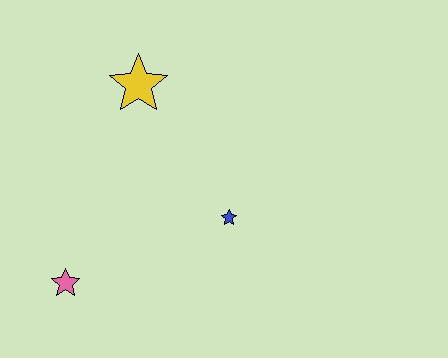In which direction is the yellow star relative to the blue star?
The yellow star is above the blue star.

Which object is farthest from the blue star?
The pink star is farthest from the blue star.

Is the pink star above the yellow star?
No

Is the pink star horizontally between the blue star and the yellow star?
No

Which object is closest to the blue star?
The yellow star is closest to the blue star.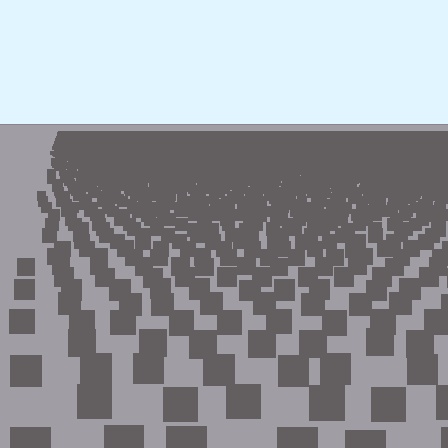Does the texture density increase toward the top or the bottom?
Density increases toward the top.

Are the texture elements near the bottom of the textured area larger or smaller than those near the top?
Larger. Near the bottom, elements are closer to the viewer and appear at a bigger on-screen size.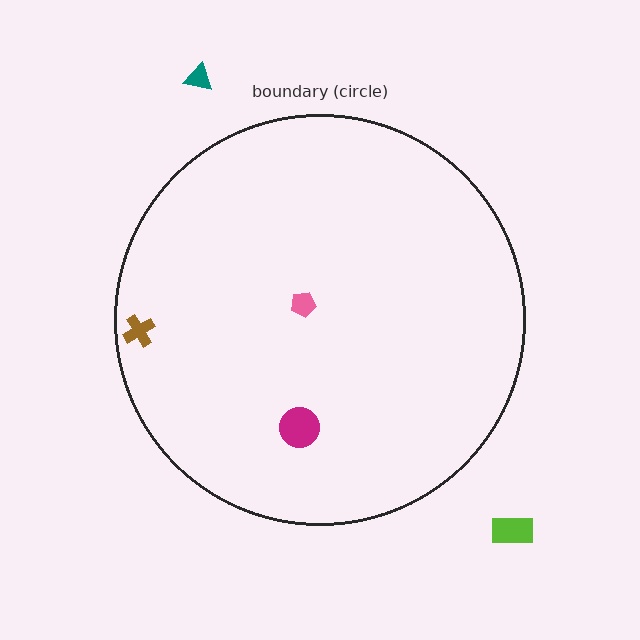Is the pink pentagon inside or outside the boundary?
Inside.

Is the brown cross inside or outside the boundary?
Inside.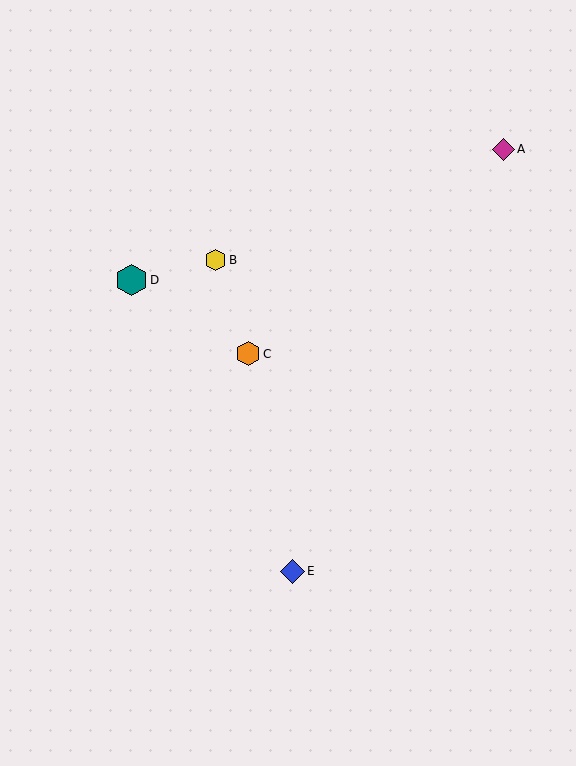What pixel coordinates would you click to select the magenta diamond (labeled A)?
Click at (503, 149) to select the magenta diamond A.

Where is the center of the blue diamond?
The center of the blue diamond is at (292, 571).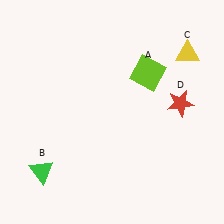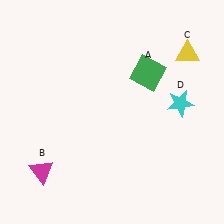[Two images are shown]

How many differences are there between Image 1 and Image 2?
There are 3 differences between the two images.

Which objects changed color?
A changed from lime to green. B changed from green to magenta. D changed from red to cyan.